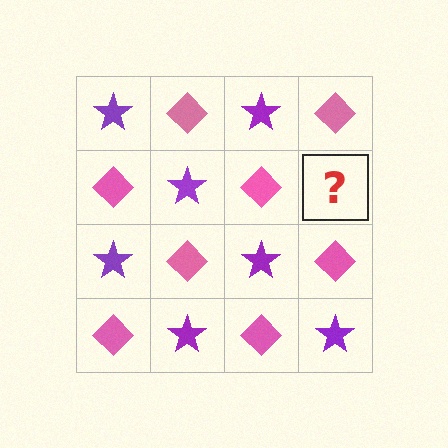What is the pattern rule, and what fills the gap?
The rule is that it alternates purple star and pink diamond in a checkerboard pattern. The gap should be filled with a purple star.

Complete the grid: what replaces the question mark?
The question mark should be replaced with a purple star.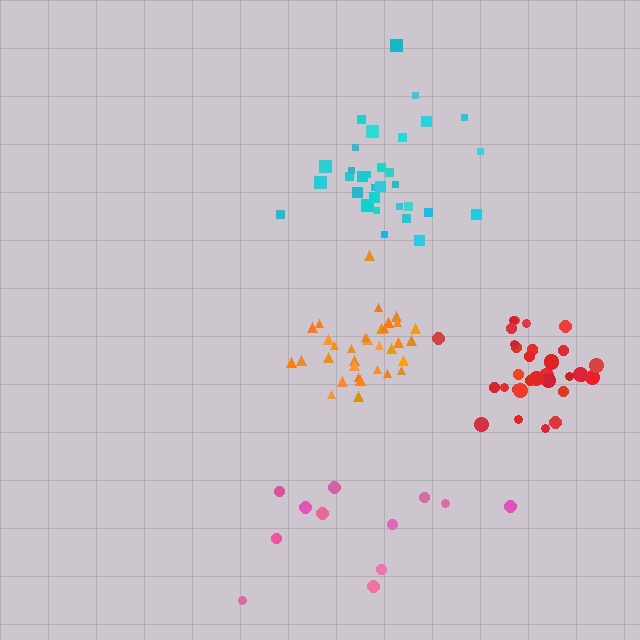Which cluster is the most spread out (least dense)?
Pink.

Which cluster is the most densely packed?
Orange.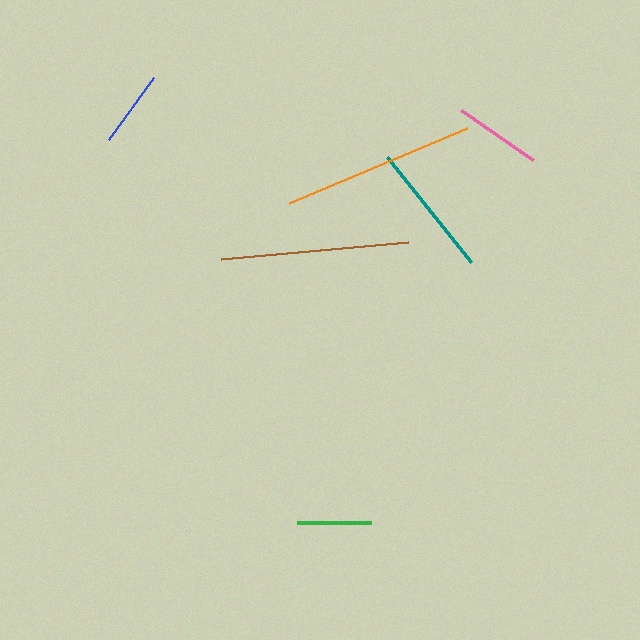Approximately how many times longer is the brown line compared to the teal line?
The brown line is approximately 1.4 times the length of the teal line.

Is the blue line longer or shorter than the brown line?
The brown line is longer than the blue line.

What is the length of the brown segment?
The brown segment is approximately 187 pixels long.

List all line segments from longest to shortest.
From longest to shortest: orange, brown, teal, pink, blue, green.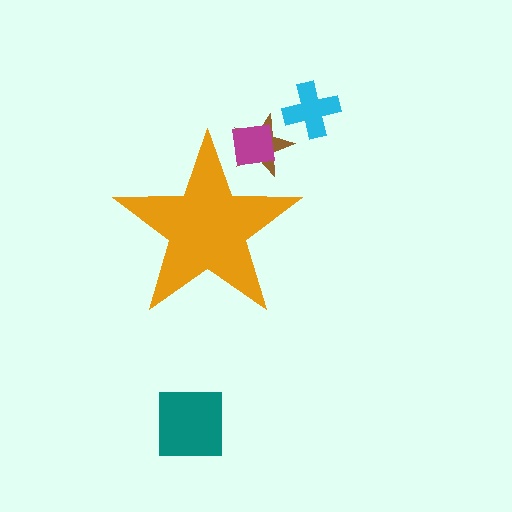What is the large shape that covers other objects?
An orange star.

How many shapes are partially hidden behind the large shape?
2 shapes are partially hidden.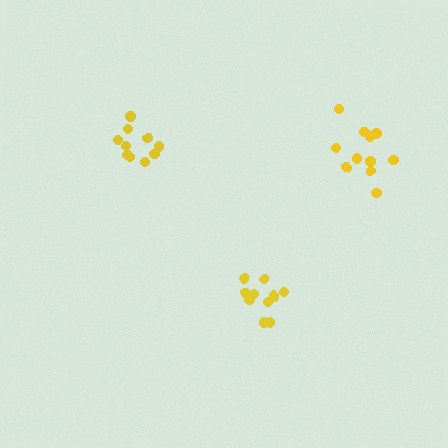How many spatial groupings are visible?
There are 3 spatial groupings.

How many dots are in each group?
Group 1: 10 dots, Group 2: 11 dots, Group 3: 11 dots (32 total).